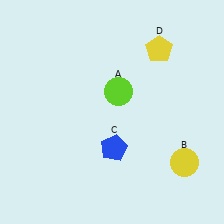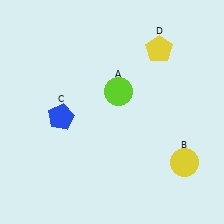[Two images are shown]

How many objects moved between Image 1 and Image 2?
1 object moved between the two images.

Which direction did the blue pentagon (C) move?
The blue pentagon (C) moved left.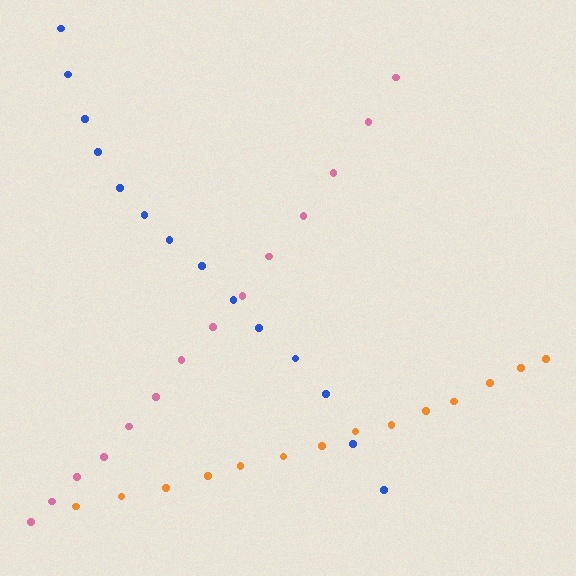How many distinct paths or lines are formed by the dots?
There are 3 distinct paths.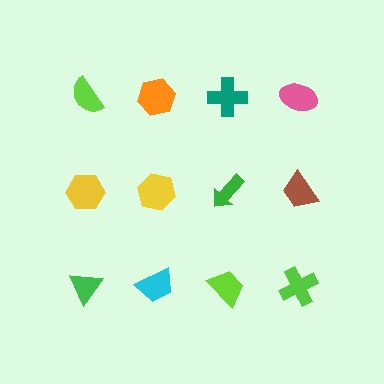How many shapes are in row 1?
4 shapes.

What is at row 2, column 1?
A yellow hexagon.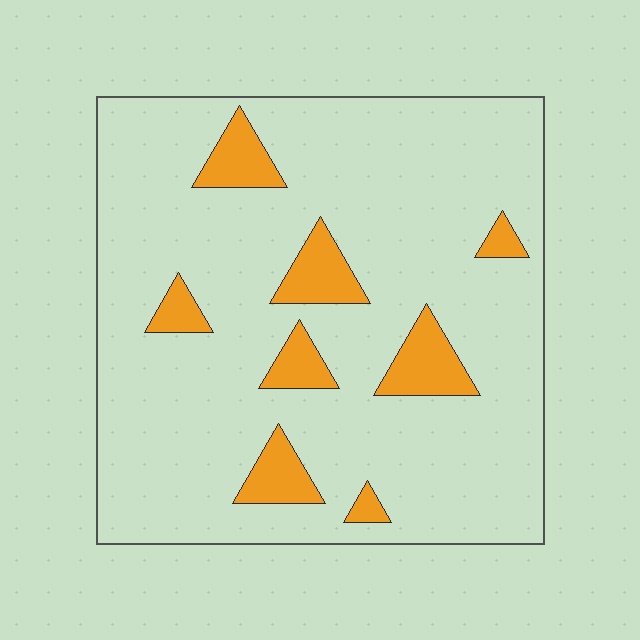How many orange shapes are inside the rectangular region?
8.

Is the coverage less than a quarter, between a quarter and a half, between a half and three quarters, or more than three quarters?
Less than a quarter.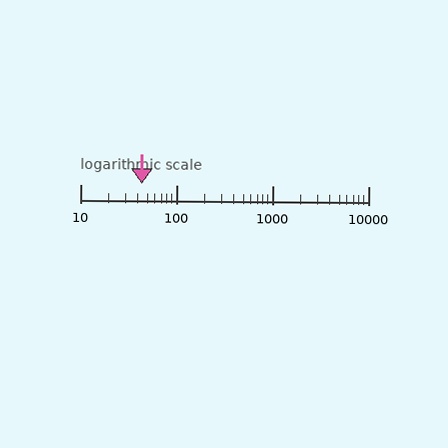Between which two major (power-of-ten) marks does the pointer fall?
The pointer is between 10 and 100.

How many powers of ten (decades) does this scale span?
The scale spans 3 decades, from 10 to 10000.